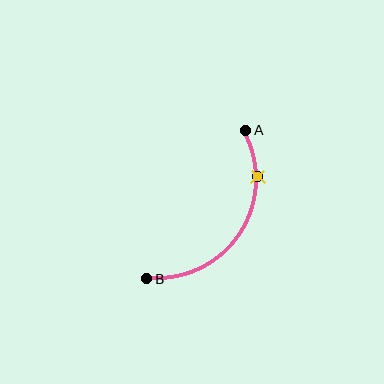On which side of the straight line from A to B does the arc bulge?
The arc bulges to the right of the straight line connecting A and B.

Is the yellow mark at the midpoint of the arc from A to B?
No. The yellow mark lies on the arc but is closer to endpoint A. The arc midpoint would be at the point on the curve equidistant along the arc from both A and B.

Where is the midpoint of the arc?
The arc midpoint is the point on the curve farthest from the straight line joining A and B. It sits to the right of that line.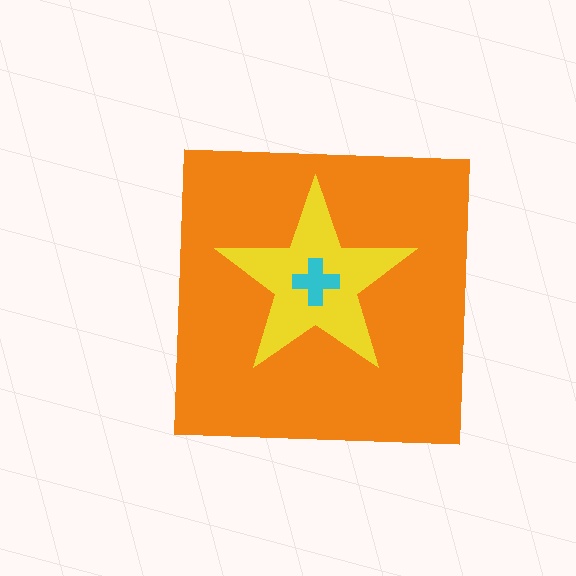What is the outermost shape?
The orange square.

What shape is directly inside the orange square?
The yellow star.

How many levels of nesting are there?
3.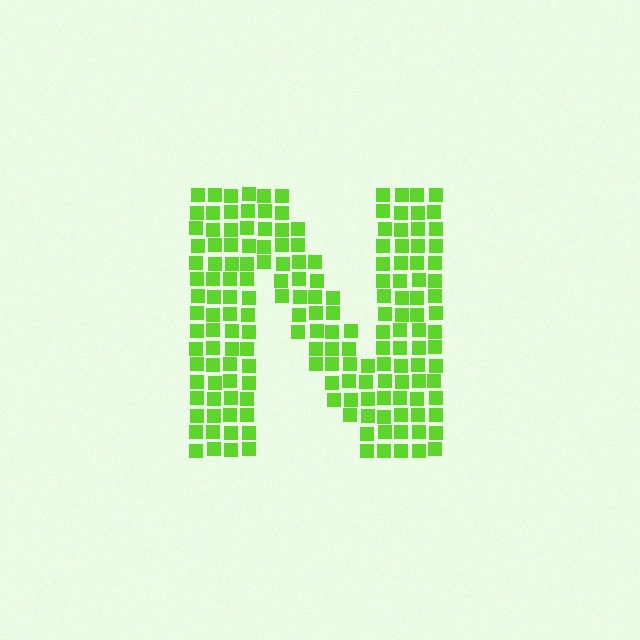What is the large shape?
The large shape is the letter N.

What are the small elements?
The small elements are squares.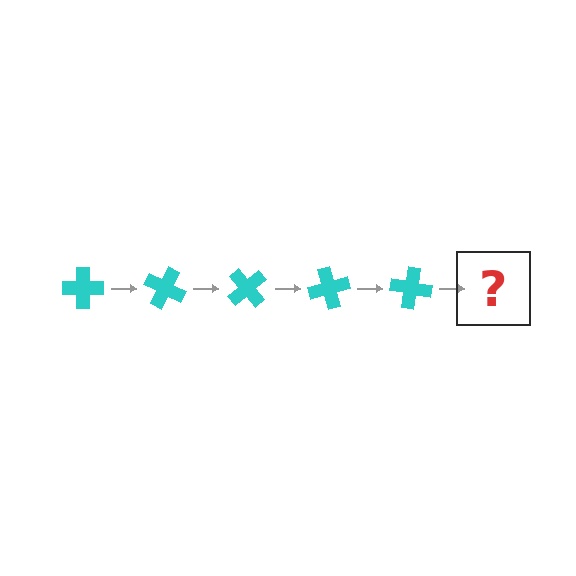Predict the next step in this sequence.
The next step is a cyan cross rotated 125 degrees.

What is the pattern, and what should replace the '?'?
The pattern is that the cross rotates 25 degrees each step. The '?' should be a cyan cross rotated 125 degrees.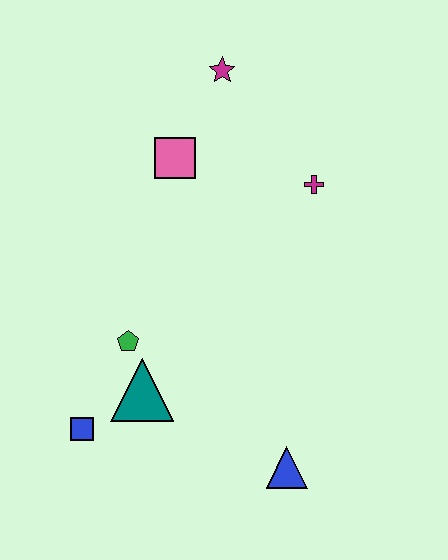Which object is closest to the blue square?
The teal triangle is closest to the blue square.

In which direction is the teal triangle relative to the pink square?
The teal triangle is below the pink square.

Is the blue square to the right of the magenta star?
No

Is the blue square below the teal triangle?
Yes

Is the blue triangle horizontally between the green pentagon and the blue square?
No